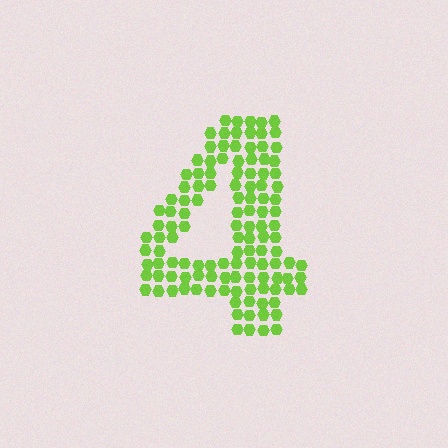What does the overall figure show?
The overall figure shows the digit 4.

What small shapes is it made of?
It is made of small hexagons.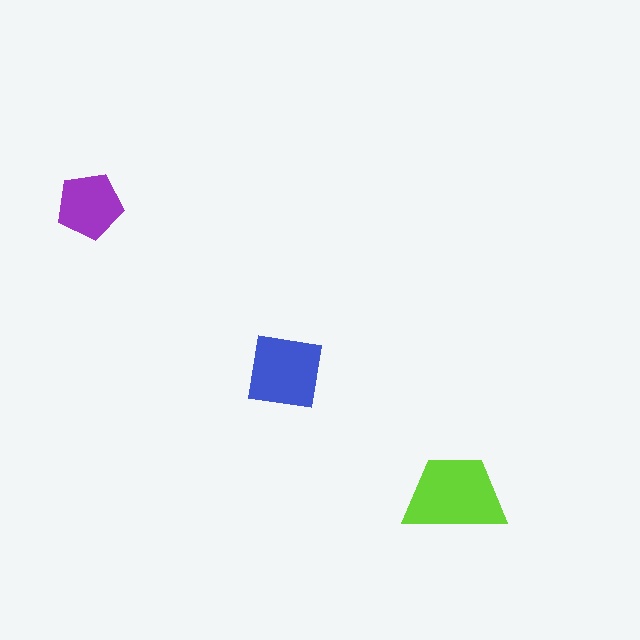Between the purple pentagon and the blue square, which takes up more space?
The blue square.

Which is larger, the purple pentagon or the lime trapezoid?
The lime trapezoid.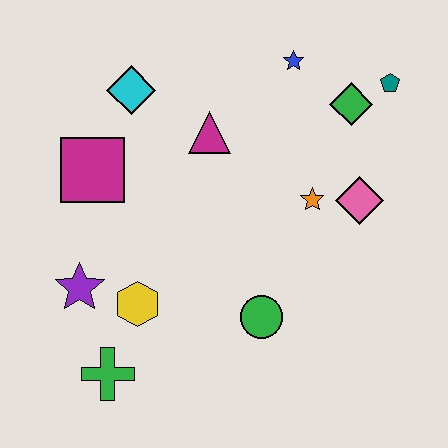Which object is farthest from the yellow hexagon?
The teal pentagon is farthest from the yellow hexagon.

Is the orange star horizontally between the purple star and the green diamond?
Yes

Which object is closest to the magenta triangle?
The cyan diamond is closest to the magenta triangle.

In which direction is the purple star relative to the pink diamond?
The purple star is to the left of the pink diamond.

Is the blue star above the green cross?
Yes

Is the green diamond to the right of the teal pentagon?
No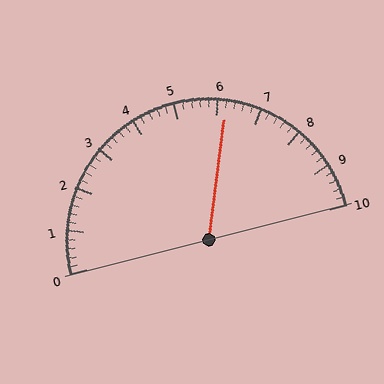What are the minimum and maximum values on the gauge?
The gauge ranges from 0 to 10.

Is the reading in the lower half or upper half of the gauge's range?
The reading is in the upper half of the range (0 to 10).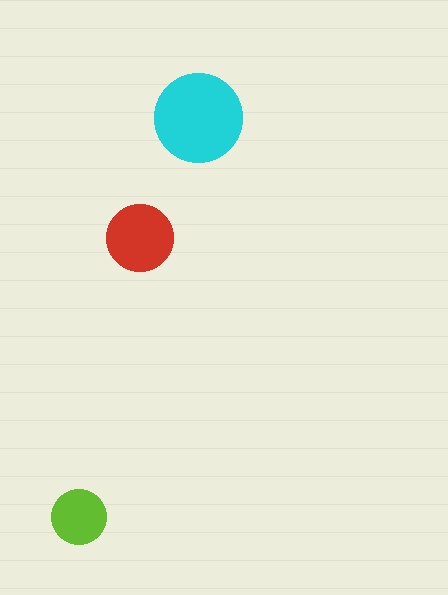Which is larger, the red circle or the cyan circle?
The cyan one.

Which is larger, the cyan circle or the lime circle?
The cyan one.